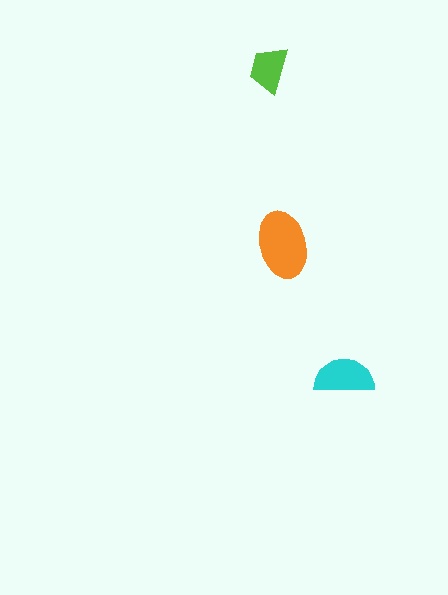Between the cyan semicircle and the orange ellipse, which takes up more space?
The orange ellipse.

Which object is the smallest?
The lime trapezoid.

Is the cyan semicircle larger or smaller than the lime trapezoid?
Larger.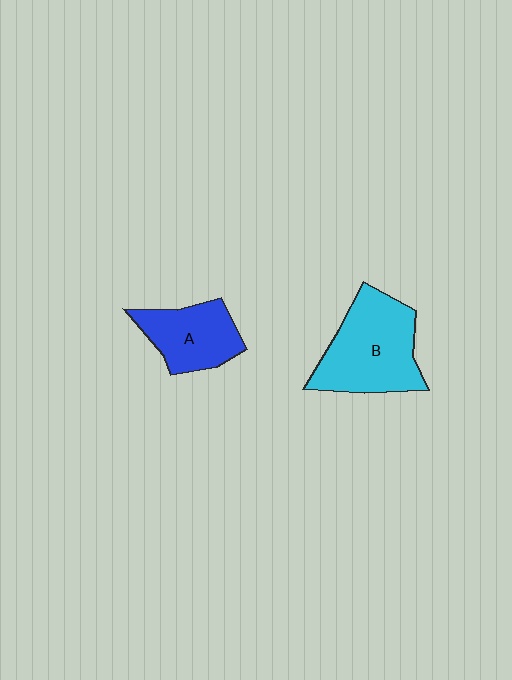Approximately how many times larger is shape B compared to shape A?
Approximately 1.5 times.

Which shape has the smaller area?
Shape A (blue).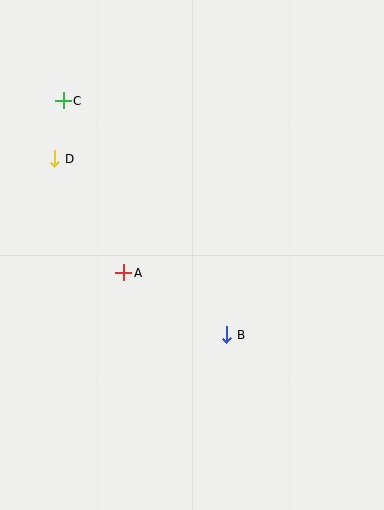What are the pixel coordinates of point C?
Point C is at (63, 101).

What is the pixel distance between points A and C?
The distance between A and C is 182 pixels.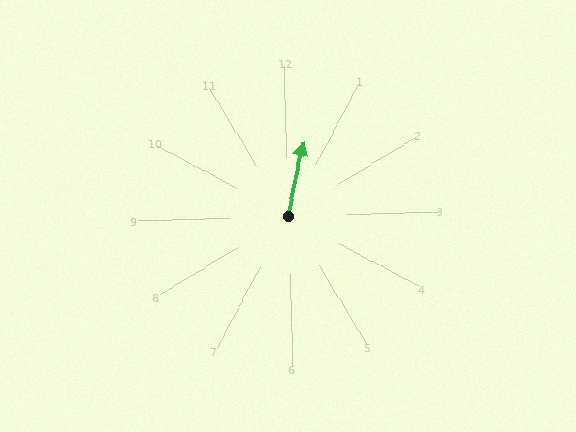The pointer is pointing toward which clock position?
Roughly 12 o'clock.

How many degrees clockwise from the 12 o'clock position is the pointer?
Approximately 13 degrees.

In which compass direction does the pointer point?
North.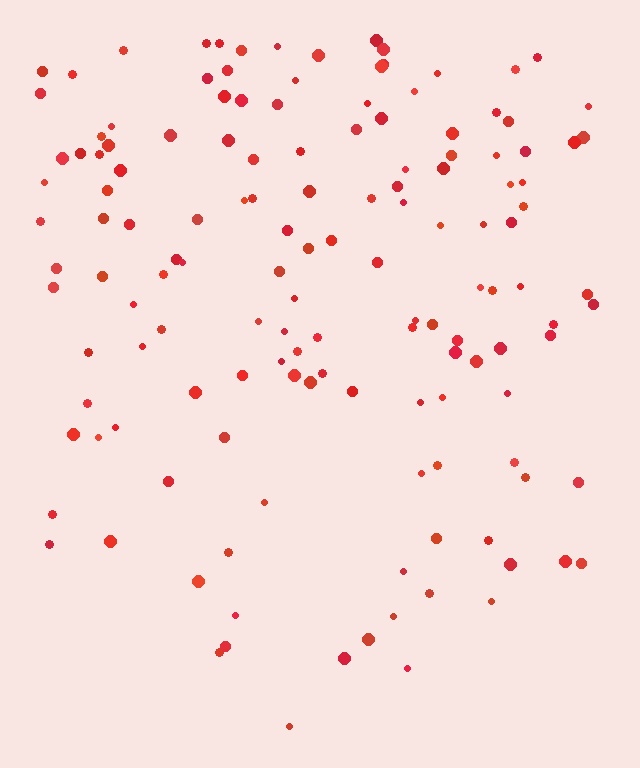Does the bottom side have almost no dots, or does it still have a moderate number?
Still a moderate number, just noticeably fewer than the top.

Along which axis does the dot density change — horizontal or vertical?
Vertical.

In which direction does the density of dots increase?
From bottom to top, with the top side densest.